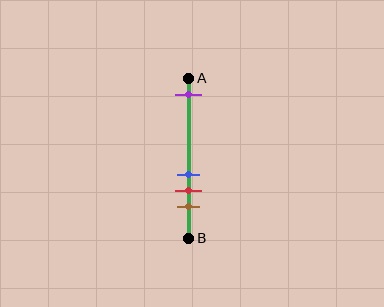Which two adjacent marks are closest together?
The blue and red marks are the closest adjacent pair.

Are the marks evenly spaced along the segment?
No, the marks are not evenly spaced.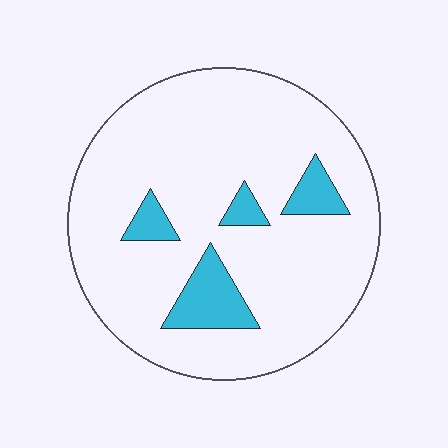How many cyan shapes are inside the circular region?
4.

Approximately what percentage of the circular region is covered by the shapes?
Approximately 10%.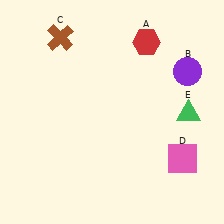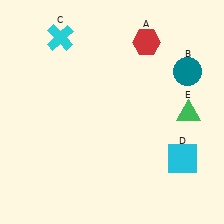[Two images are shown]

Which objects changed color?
B changed from purple to teal. C changed from brown to cyan. D changed from pink to cyan.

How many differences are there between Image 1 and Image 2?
There are 3 differences between the two images.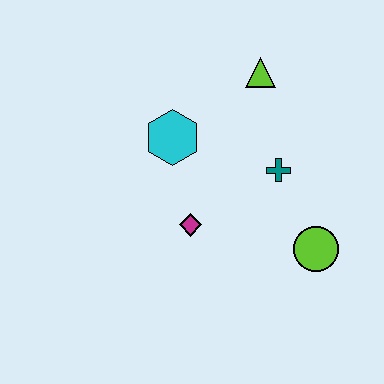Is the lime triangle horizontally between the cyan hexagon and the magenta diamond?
No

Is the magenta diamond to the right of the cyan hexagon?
Yes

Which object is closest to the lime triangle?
The teal cross is closest to the lime triangle.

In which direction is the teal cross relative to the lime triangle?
The teal cross is below the lime triangle.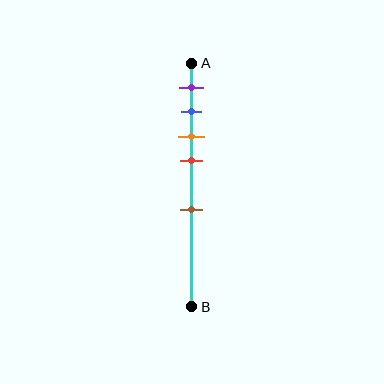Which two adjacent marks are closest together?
The blue and orange marks are the closest adjacent pair.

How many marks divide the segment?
There are 5 marks dividing the segment.